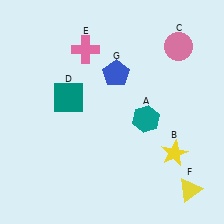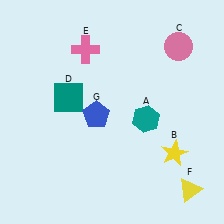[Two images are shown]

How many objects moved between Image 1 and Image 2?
1 object moved between the two images.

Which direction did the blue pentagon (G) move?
The blue pentagon (G) moved down.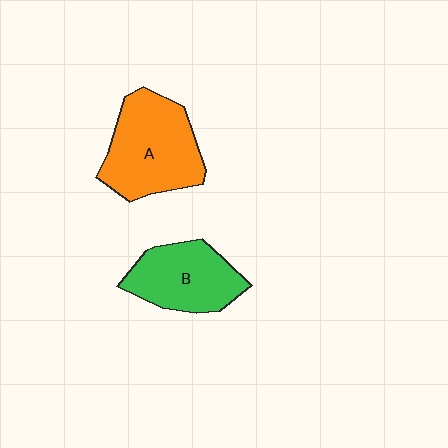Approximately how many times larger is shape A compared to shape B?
Approximately 1.3 times.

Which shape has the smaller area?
Shape B (green).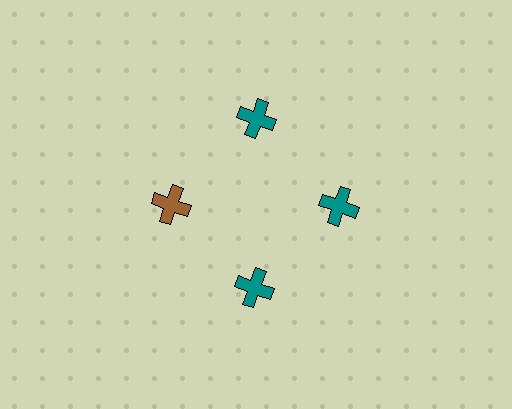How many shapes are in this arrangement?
There are 4 shapes arranged in a ring pattern.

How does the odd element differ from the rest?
It has a different color: brown instead of teal.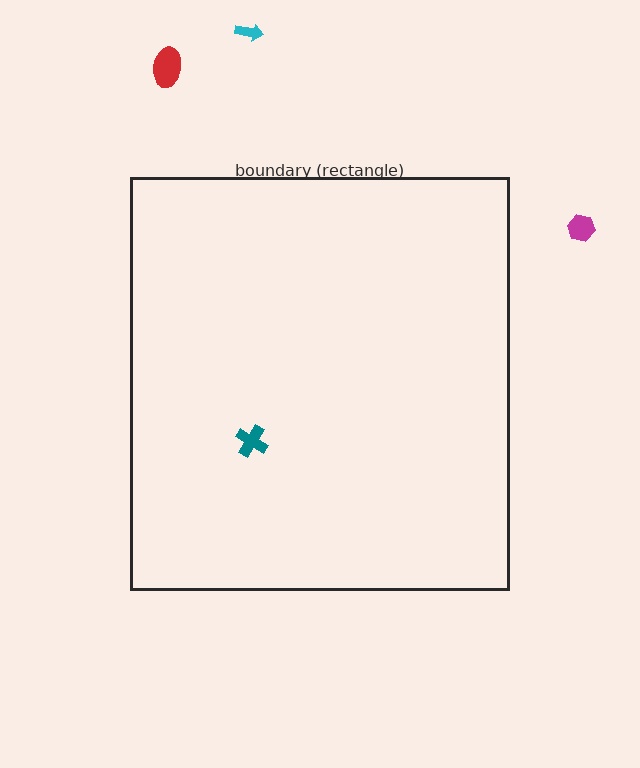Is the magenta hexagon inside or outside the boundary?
Outside.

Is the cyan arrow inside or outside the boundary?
Outside.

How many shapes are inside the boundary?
1 inside, 3 outside.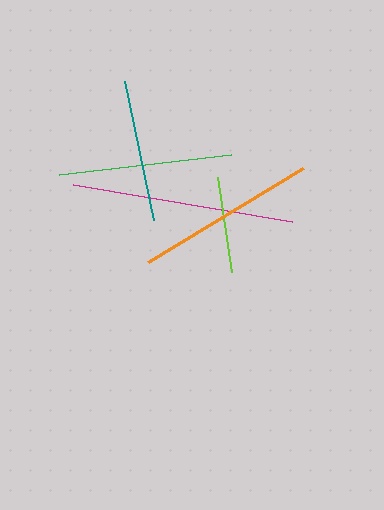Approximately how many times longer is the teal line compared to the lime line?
The teal line is approximately 1.5 times the length of the lime line.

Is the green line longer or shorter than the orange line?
The orange line is longer than the green line.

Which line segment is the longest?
The magenta line is the longest at approximately 222 pixels.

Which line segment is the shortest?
The lime line is the shortest at approximately 96 pixels.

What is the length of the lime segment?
The lime segment is approximately 96 pixels long.